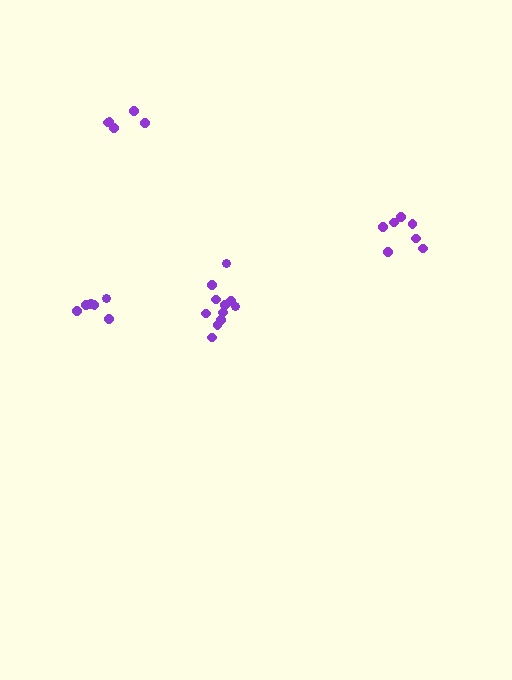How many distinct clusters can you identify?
There are 4 distinct clusters.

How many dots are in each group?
Group 1: 6 dots, Group 2: 5 dots, Group 3: 11 dots, Group 4: 7 dots (29 total).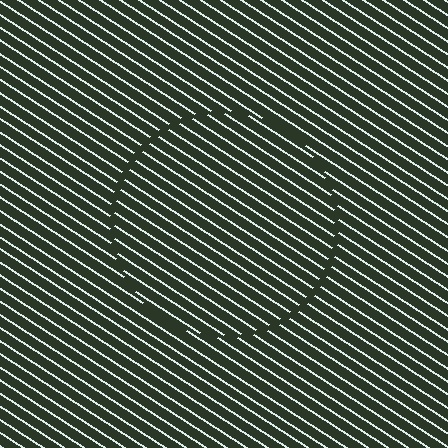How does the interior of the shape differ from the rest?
The interior of the shape contains the same grating, shifted by half a period — the contour is defined by the phase discontinuity where line-ends from the inner and outer gratings abut.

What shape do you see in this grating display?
An illusory circle. The interior of the shape contains the same grating, shifted by half a period — the contour is defined by the phase discontinuity where line-ends from the inner and outer gratings abut.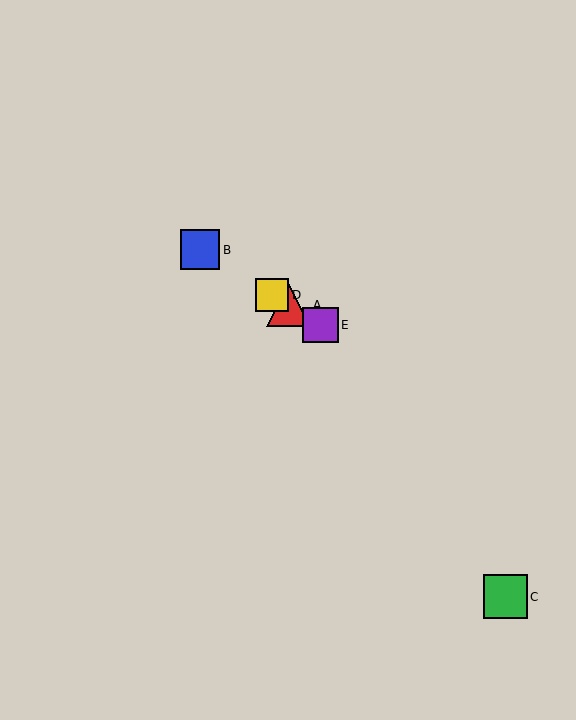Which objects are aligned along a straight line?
Objects A, B, D, E are aligned along a straight line.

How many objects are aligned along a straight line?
4 objects (A, B, D, E) are aligned along a straight line.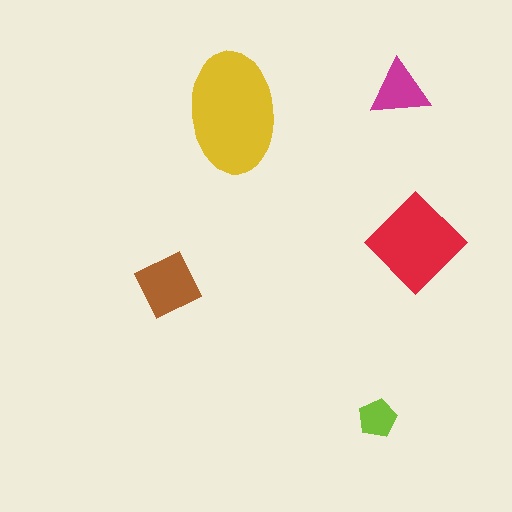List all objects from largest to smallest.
The yellow ellipse, the red diamond, the brown square, the magenta triangle, the lime pentagon.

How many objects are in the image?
There are 5 objects in the image.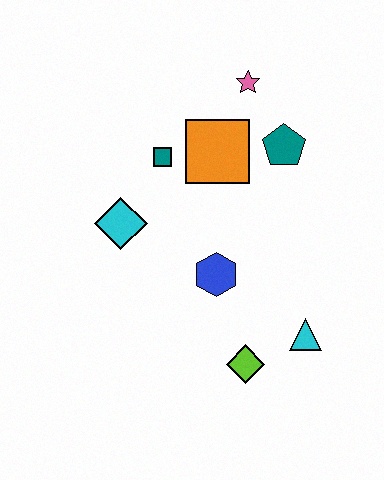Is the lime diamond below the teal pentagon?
Yes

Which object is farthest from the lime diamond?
The pink star is farthest from the lime diamond.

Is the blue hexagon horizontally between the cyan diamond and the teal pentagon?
Yes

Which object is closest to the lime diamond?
The cyan triangle is closest to the lime diamond.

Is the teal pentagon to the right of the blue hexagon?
Yes